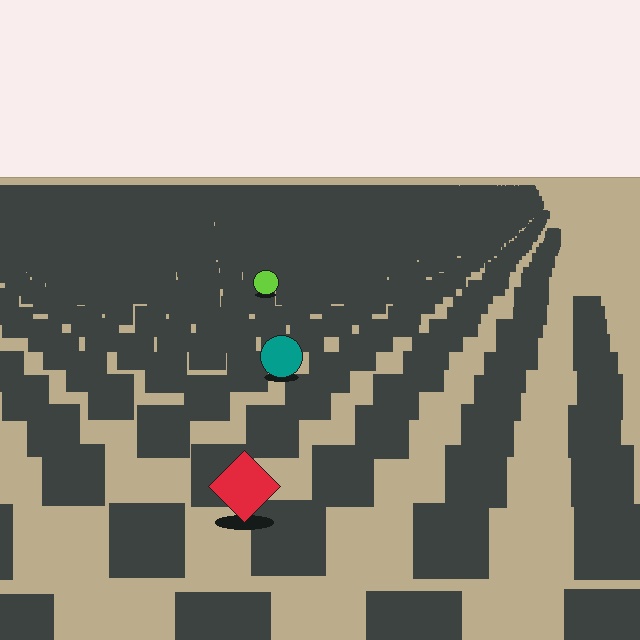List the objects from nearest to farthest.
From nearest to farthest: the red diamond, the teal circle, the lime circle.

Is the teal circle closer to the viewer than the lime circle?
Yes. The teal circle is closer — you can tell from the texture gradient: the ground texture is coarser near it.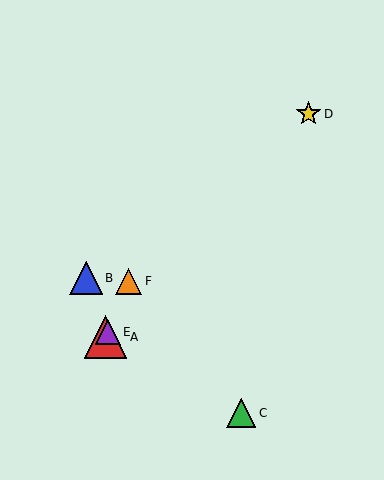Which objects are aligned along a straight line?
Objects A, E, F are aligned along a straight line.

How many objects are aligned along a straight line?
3 objects (A, E, F) are aligned along a straight line.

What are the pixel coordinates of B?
Object B is at (86, 278).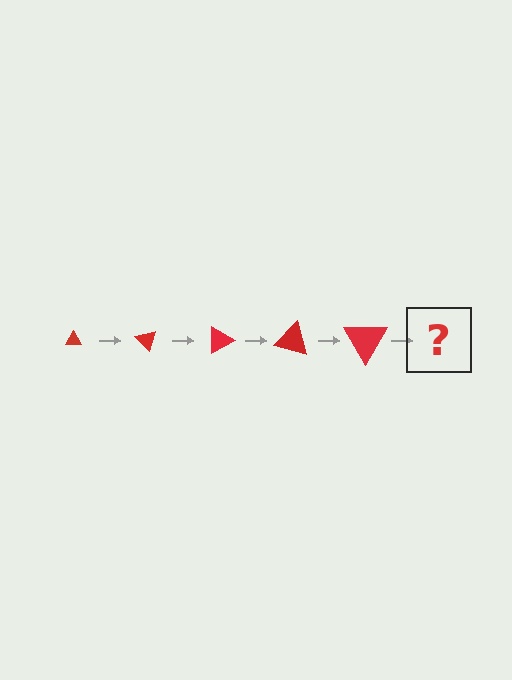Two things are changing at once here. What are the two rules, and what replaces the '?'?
The two rules are that the triangle grows larger each step and it rotates 45 degrees each step. The '?' should be a triangle, larger than the previous one and rotated 225 degrees from the start.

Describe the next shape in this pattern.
It should be a triangle, larger than the previous one and rotated 225 degrees from the start.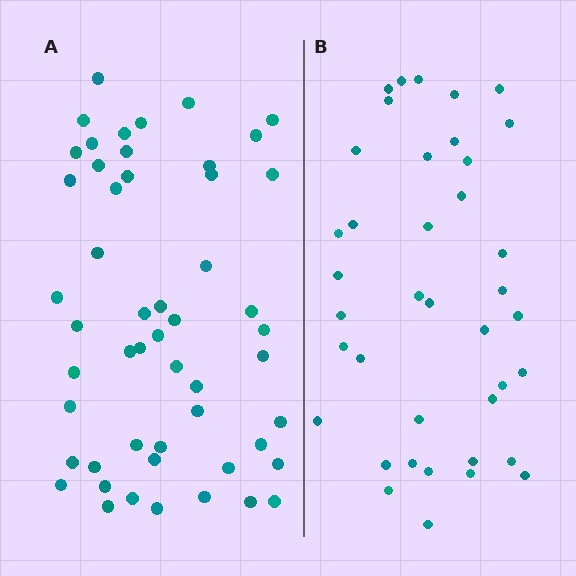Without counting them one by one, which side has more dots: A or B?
Region A (the left region) has more dots.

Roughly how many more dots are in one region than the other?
Region A has approximately 15 more dots than region B.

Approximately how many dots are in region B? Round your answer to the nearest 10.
About 40 dots. (The exact count is 39, which rounds to 40.)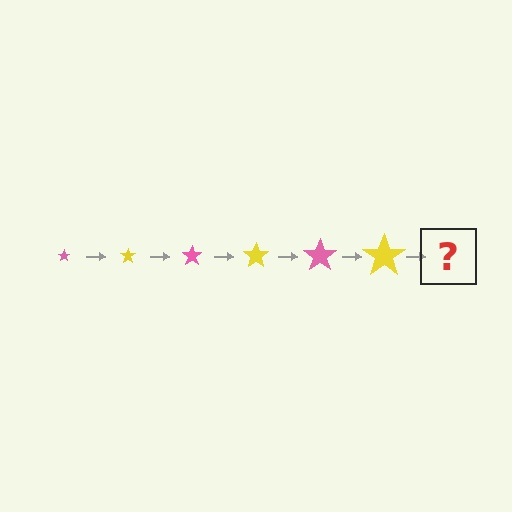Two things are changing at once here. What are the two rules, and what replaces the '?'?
The two rules are that the star grows larger each step and the color cycles through pink and yellow. The '?' should be a pink star, larger than the previous one.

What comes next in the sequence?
The next element should be a pink star, larger than the previous one.